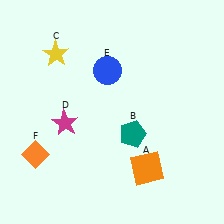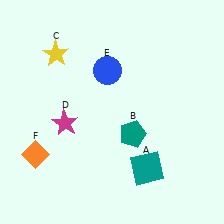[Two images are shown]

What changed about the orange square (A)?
In Image 1, A is orange. In Image 2, it changed to teal.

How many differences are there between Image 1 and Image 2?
There is 1 difference between the two images.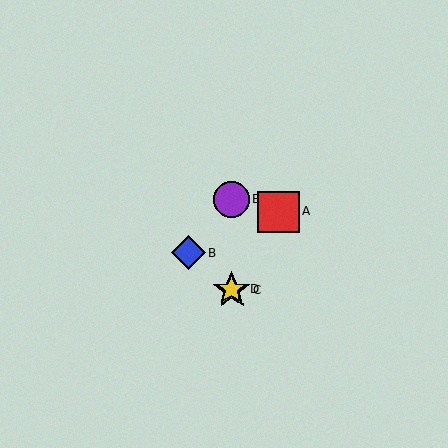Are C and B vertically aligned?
No, C is at x≈232 and B is at x≈188.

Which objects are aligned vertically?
Objects C, D, E are aligned vertically.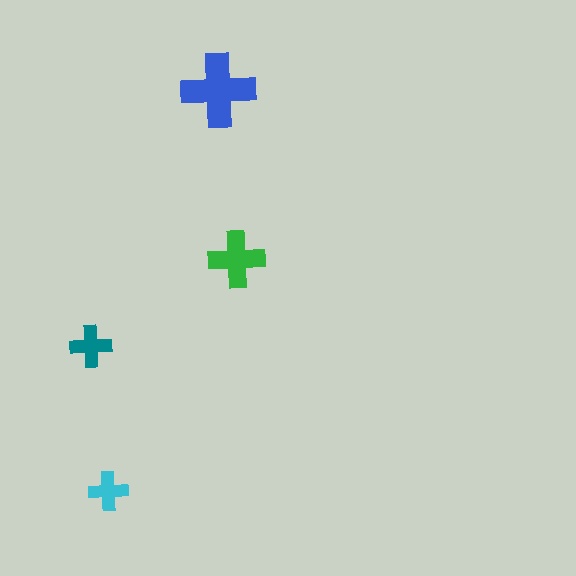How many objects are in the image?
There are 4 objects in the image.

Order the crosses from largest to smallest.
the blue one, the green one, the teal one, the cyan one.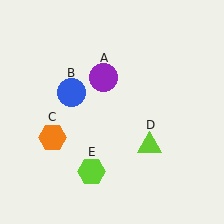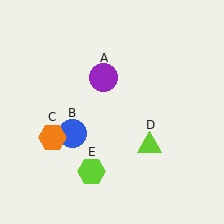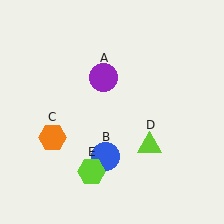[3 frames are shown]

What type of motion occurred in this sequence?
The blue circle (object B) rotated counterclockwise around the center of the scene.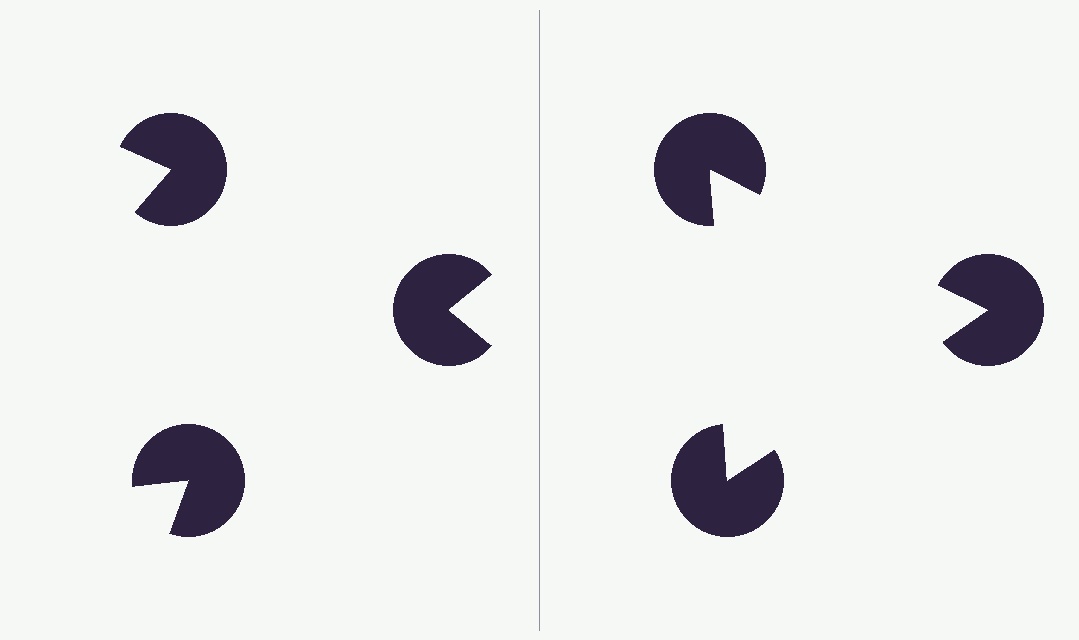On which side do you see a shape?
An illusory triangle appears on the right side. On the left side the wedge cuts are rotated, so no coherent shape forms.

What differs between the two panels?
The pac-man discs are positioned identically on both sides; only the wedge orientations differ. On the right they align to a triangle; on the left they are misaligned.